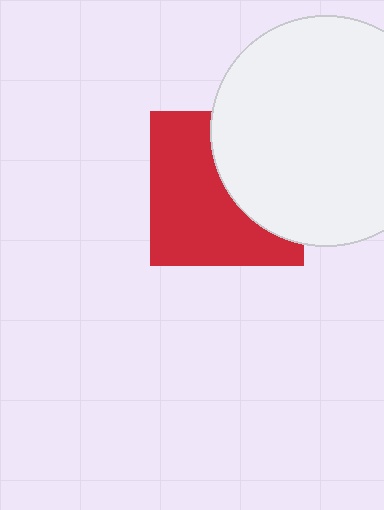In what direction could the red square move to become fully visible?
The red square could move left. That would shift it out from behind the white circle entirely.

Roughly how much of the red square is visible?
About half of it is visible (roughly 59%).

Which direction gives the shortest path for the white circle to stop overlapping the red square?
Moving right gives the shortest separation.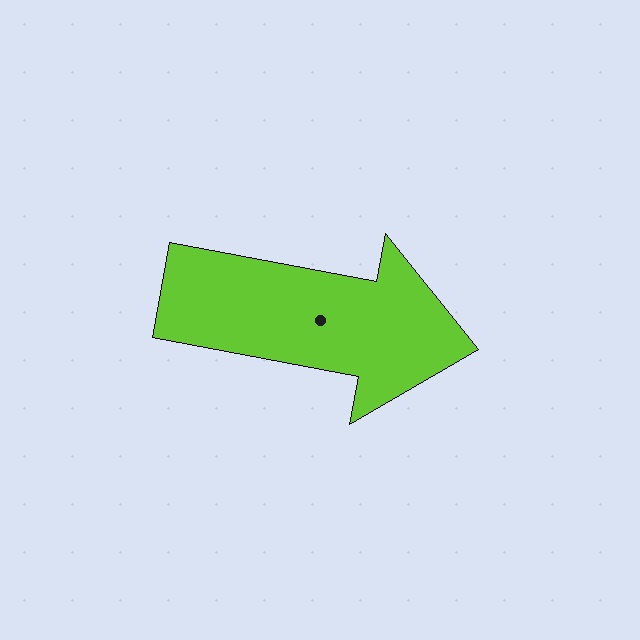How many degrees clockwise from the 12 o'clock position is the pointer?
Approximately 101 degrees.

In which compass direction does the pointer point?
East.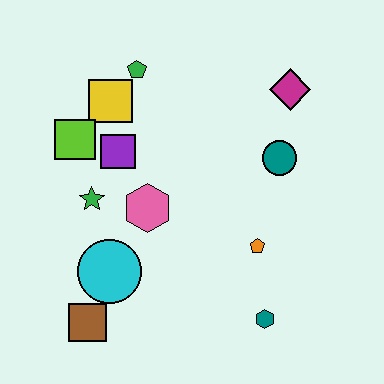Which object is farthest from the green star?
The magenta diamond is farthest from the green star.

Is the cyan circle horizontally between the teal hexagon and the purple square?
No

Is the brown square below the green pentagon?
Yes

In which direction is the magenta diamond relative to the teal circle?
The magenta diamond is above the teal circle.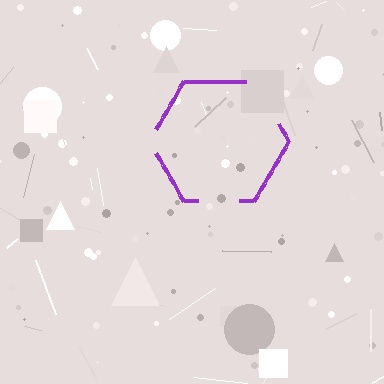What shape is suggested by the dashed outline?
The dashed outline suggests a hexagon.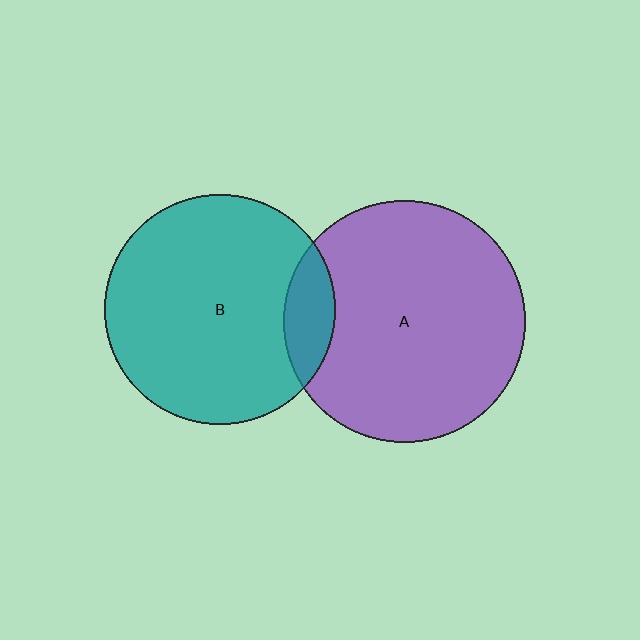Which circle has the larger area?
Circle A (purple).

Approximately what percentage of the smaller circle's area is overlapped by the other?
Approximately 10%.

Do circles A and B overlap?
Yes.